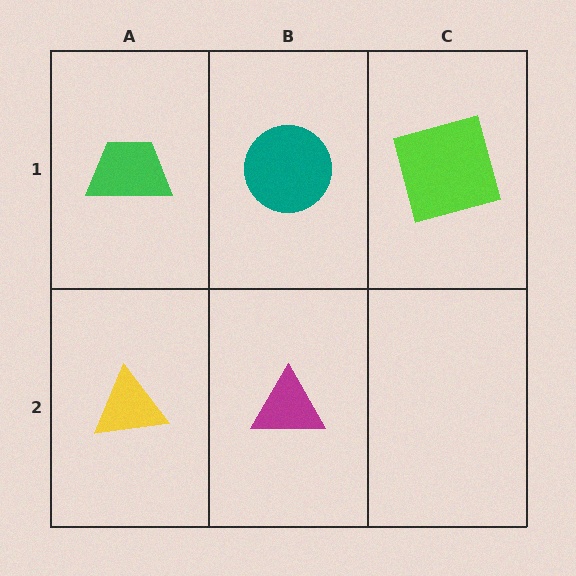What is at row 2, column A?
A yellow triangle.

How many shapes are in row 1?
3 shapes.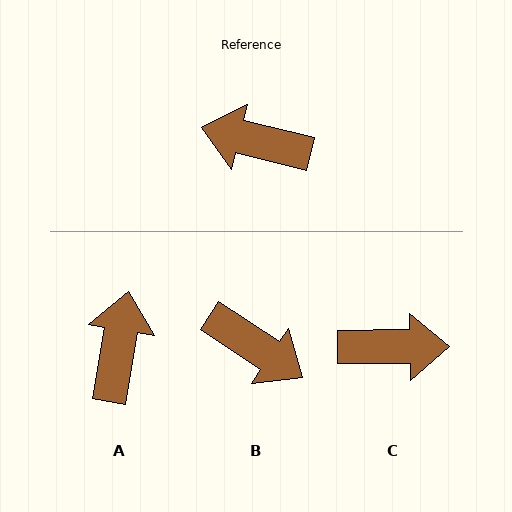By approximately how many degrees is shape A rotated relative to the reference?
Approximately 86 degrees clockwise.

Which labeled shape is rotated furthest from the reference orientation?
C, about 166 degrees away.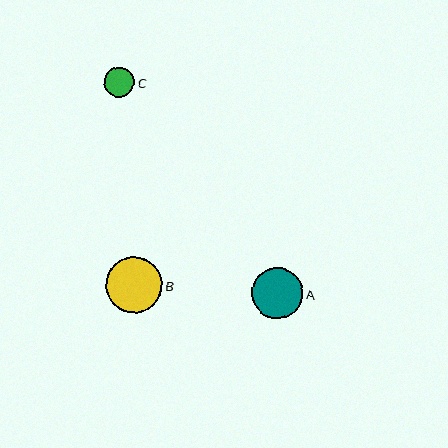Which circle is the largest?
Circle B is the largest with a size of approximately 56 pixels.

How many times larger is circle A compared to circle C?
Circle A is approximately 1.7 times the size of circle C.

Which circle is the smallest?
Circle C is the smallest with a size of approximately 31 pixels.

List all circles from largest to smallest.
From largest to smallest: B, A, C.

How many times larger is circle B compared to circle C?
Circle B is approximately 1.8 times the size of circle C.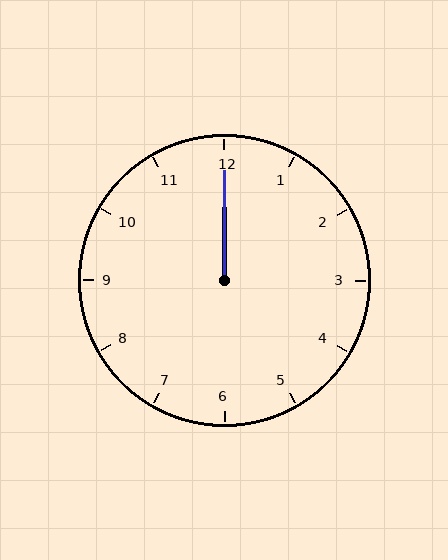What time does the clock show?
12:00.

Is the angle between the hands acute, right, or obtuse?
It is acute.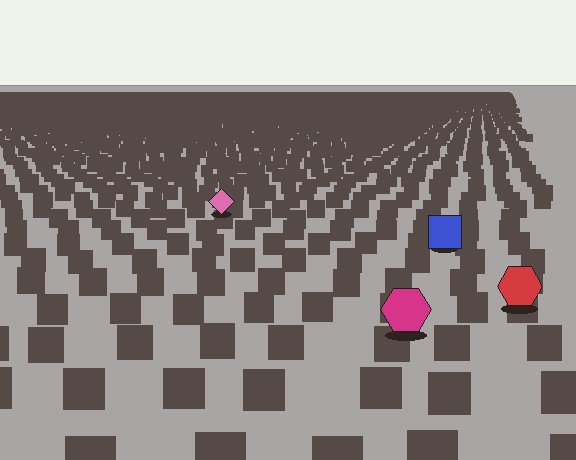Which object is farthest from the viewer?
The pink diamond is farthest from the viewer. It appears smaller and the ground texture around it is denser.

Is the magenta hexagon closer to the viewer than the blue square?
Yes. The magenta hexagon is closer — you can tell from the texture gradient: the ground texture is coarser near it.